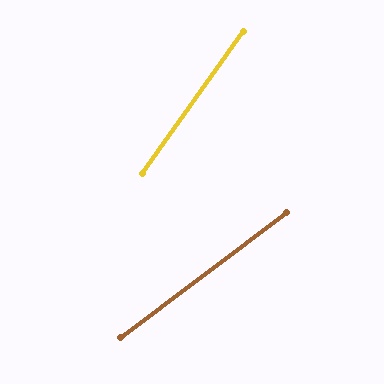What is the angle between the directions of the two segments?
Approximately 18 degrees.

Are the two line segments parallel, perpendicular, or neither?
Neither parallel nor perpendicular — they differ by about 18°.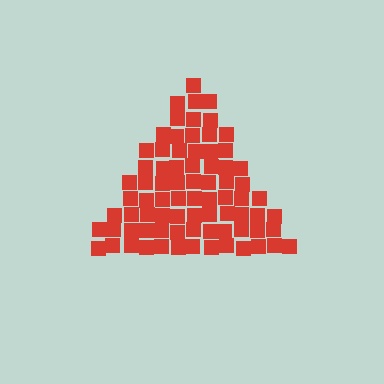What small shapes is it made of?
It is made of small squares.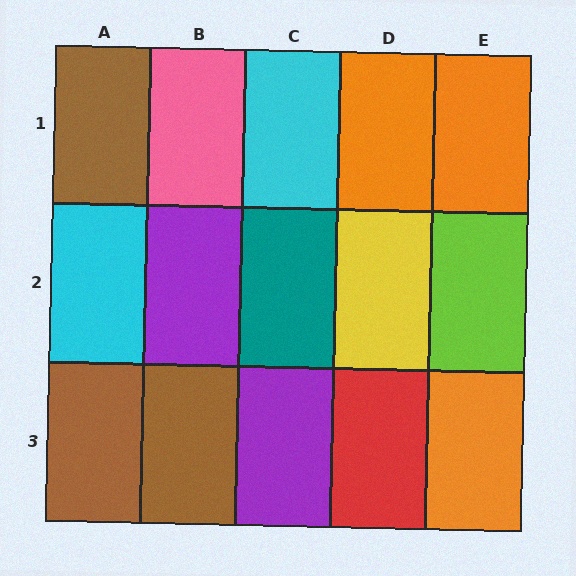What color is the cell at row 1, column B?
Pink.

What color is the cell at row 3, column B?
Brown.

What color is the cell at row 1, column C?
Cyan.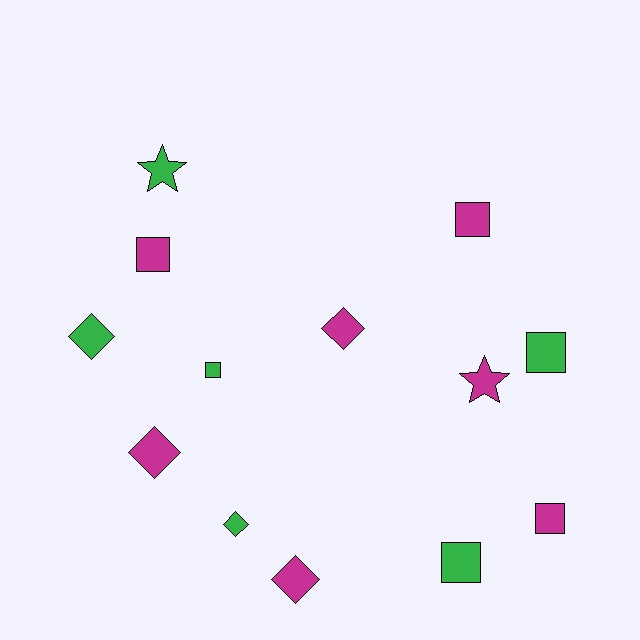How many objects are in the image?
There are 13 objects.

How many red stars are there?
There are no red stars.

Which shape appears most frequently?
Square, with 6 objects.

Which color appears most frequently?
Magenta, with 7 objects.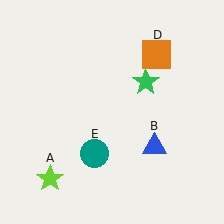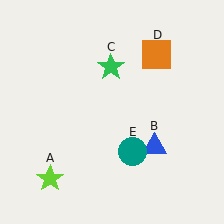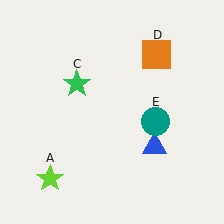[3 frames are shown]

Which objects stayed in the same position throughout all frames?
Lime star (object A) and blue triangle (object B) and orange square (object D) remained stationary.